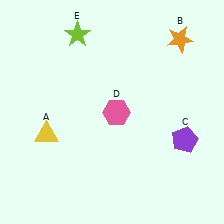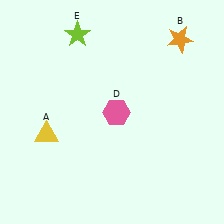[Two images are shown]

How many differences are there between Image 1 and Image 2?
There is 1 difference between the two images.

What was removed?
The purple pentagon (C) was removed in Image 2.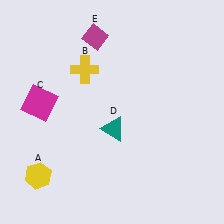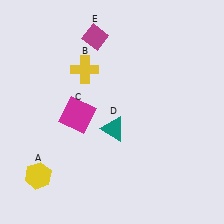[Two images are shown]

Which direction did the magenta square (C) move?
The magenta square (C) moved right.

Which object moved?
The magenta square (C) moved right.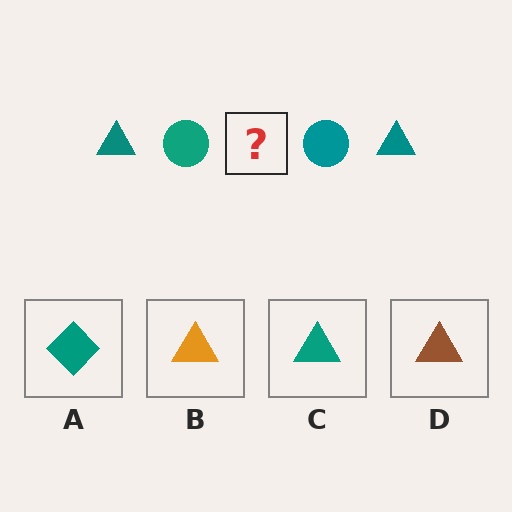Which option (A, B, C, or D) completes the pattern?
C.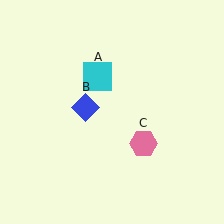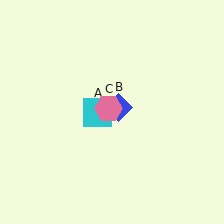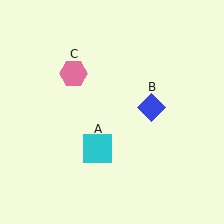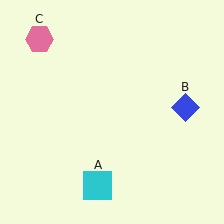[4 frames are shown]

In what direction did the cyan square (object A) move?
The cyan square (object A) moved down.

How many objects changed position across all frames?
3 objects changed position: cyan square (object A), blue diamond (object B), pink hexagon (object C).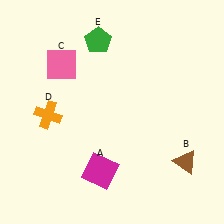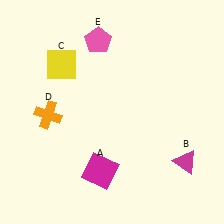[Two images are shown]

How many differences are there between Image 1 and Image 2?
There are 3 differences between the two images.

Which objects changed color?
B changed from brown to magenta. C changed from pink to yellow. E changed from green to pink.